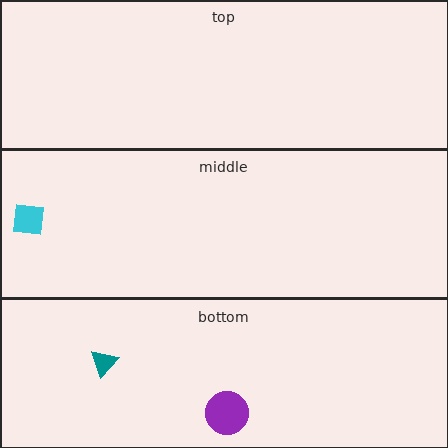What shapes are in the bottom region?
The teal triangle, the purple circle.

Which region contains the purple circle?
The bottom region.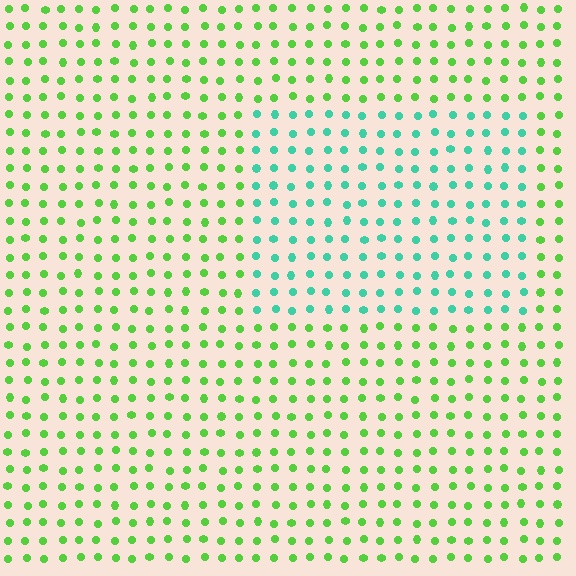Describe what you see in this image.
The image is filled with small lime elements in a uniform arrangement. A rectangle-shaped region is visible where the elements are tinted to a slightly different hue, forming a subtle color boundary.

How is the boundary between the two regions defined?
The boundary is defined purely by a slight shift in hue (about 53 degrees). Spacing, size, and orientation are identical on both sides.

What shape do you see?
I see a rectangle.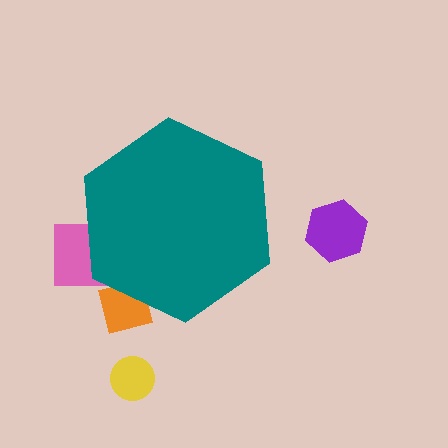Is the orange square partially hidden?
Yes, the orange square is partially hidden behind the teal hexagon.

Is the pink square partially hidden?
Yes, the pink square is partially hidden behind the teal hexagon.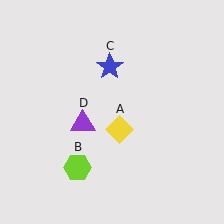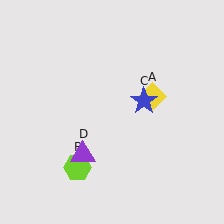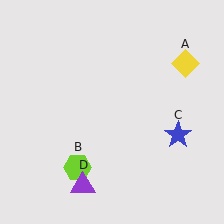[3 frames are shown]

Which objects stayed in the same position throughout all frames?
Lime hexagon (object B) remained stationary.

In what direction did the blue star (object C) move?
The blue star (object C) moved down and to the right.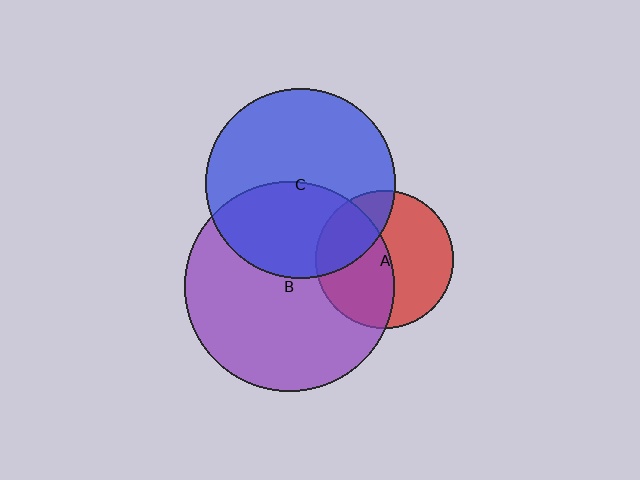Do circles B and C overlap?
Yes.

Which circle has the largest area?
Circle B (purple).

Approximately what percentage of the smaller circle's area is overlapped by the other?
Approximately 40%.